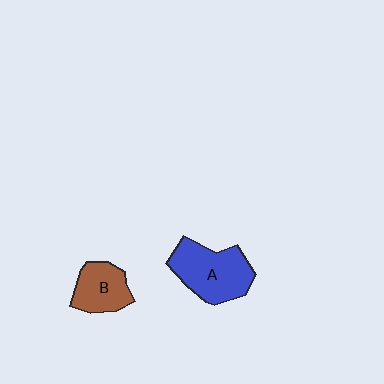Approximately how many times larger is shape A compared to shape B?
Approximately 1.6 times.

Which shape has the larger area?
Shape A (blue).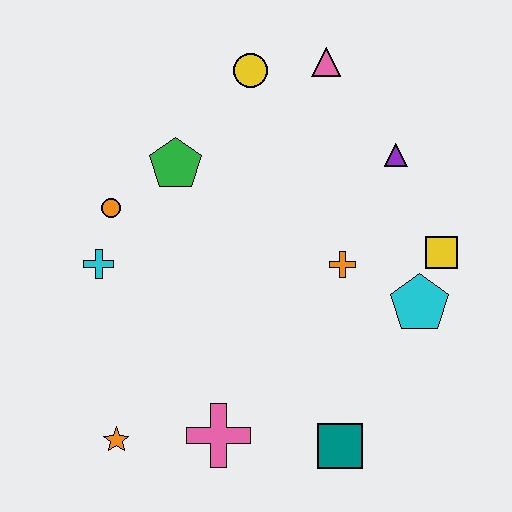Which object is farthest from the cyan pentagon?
The orange star is farthest from the cyan pentagon.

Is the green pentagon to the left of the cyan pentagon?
Yes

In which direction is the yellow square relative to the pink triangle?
The yellow square is below the pink triangle.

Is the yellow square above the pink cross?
Yes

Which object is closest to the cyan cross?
The orange circle is closest to the cyan cross.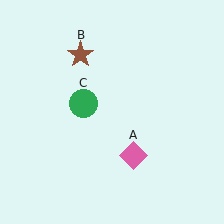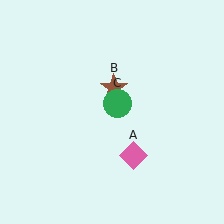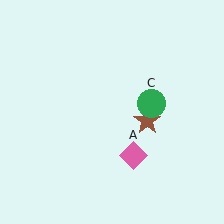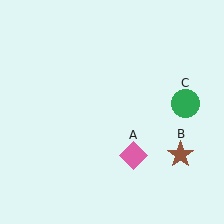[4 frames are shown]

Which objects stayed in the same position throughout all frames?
Pink diamond (object A) remained stationary.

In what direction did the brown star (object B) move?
The brown star (object B) moved down and to the right.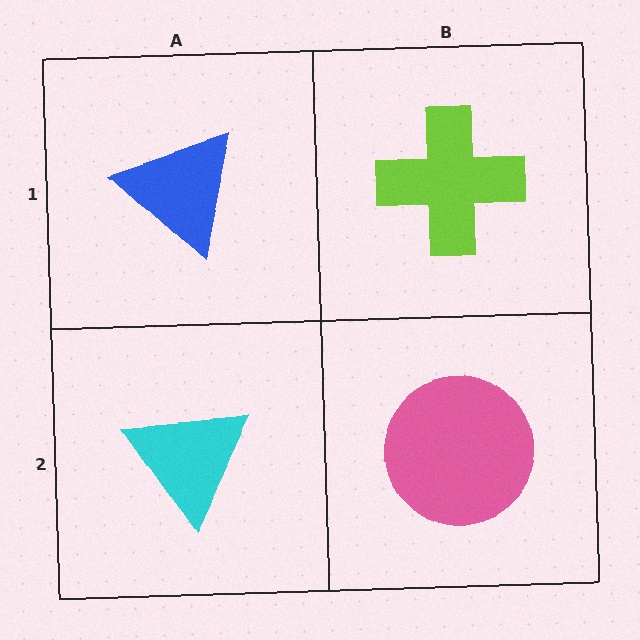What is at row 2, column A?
A cyan triangle.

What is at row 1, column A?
A blue triangle.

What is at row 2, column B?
A pink circle.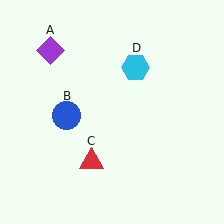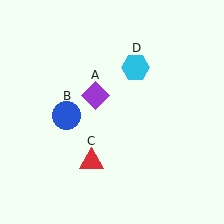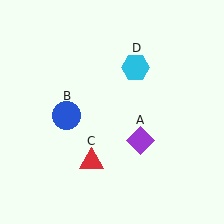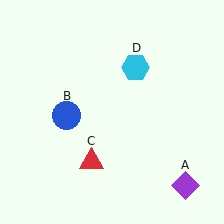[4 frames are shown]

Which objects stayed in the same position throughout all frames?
Blue circle (object B) and red triangle (object C) and cyan hexagon (object D) remained stationary.